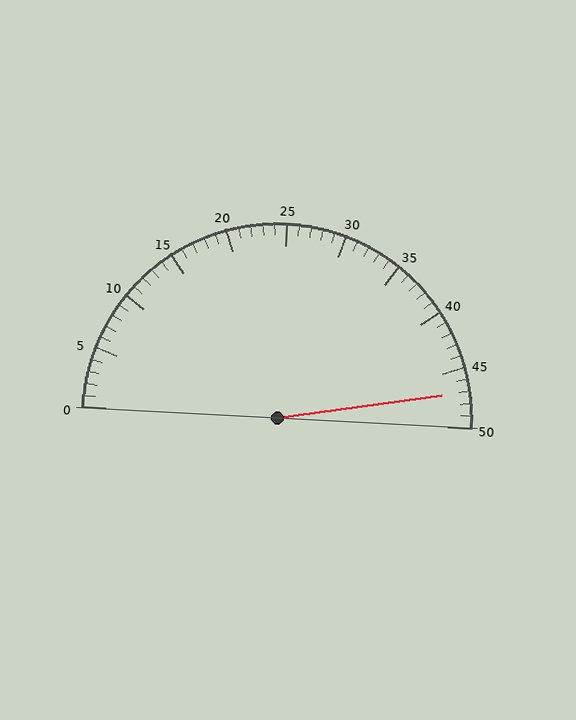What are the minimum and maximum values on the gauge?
The gauge ranges from 0 to 50.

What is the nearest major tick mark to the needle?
The nearest major tick mark is 45.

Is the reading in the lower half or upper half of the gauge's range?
The reading is in the upper half of the range (0 to 50).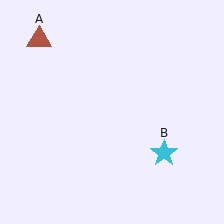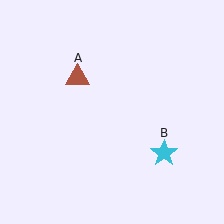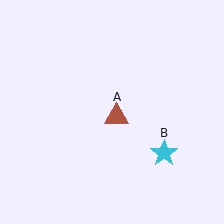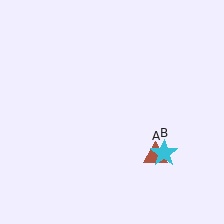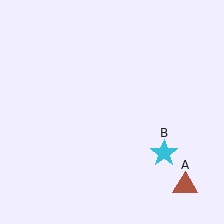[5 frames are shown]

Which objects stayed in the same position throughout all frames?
Cyan star (object B) remained stationary.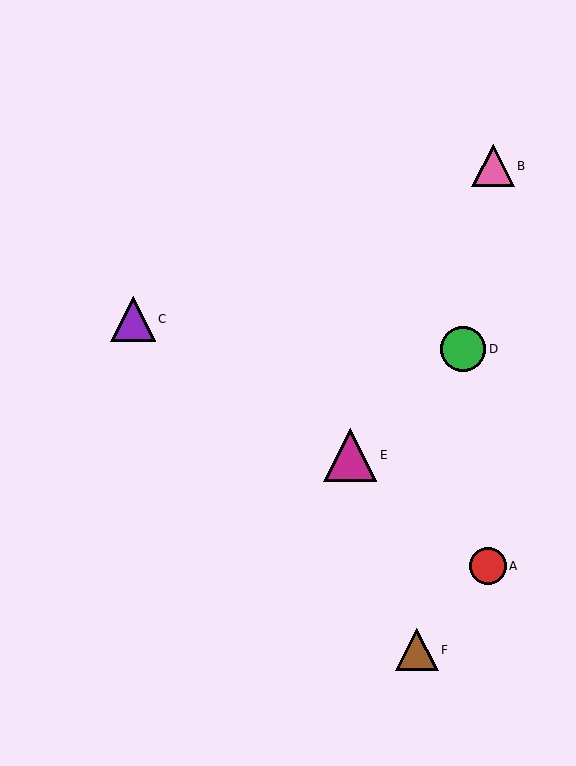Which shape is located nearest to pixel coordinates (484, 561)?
The red circle (labeled A) at (488, 566) is nearest to that location.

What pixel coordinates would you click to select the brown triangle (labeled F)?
Click at (417, 650) to select the brown triangle F.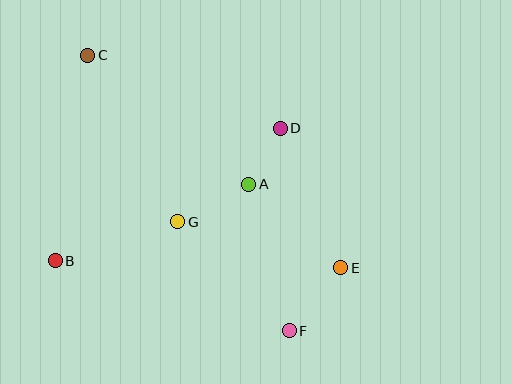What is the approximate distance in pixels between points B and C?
The distance between B and C is approximately 208 pixels.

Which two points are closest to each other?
Points A and D are closest to each other.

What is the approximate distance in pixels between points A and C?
The distance between A and C is approximately 206 pixels.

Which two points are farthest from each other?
Points C and F are farthest from each other.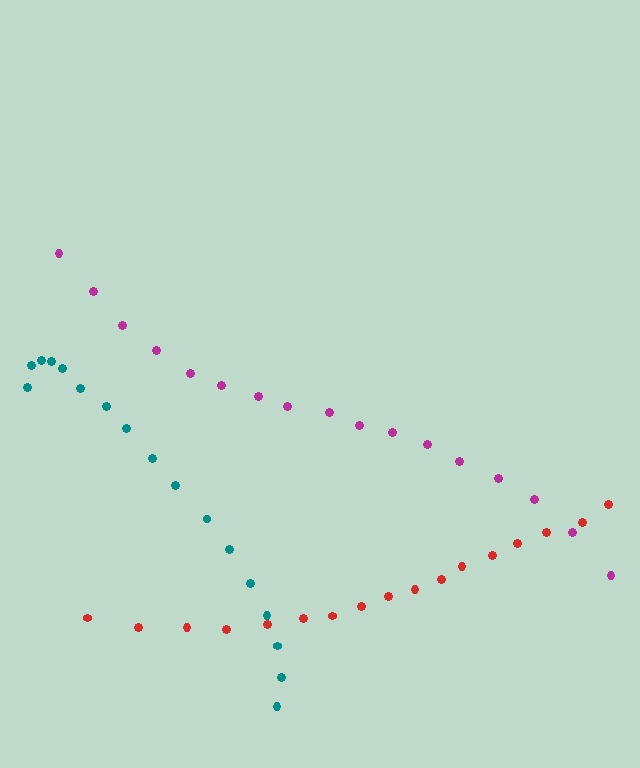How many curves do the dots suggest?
There are 3 distinct paths.